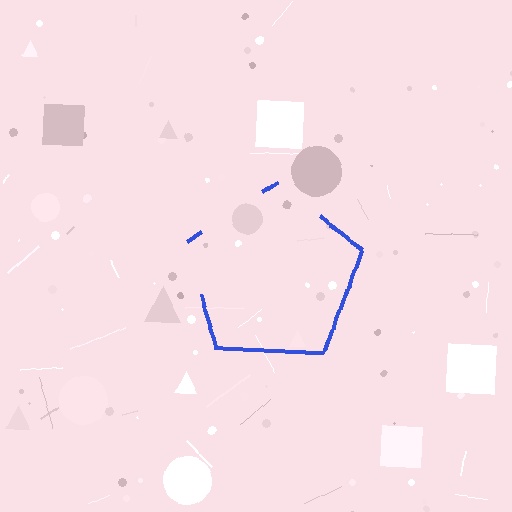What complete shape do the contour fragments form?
The contour fragments form a pentagon.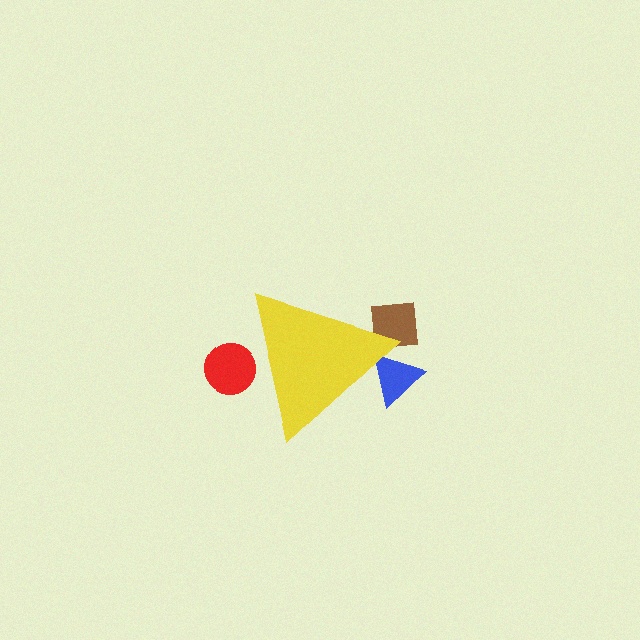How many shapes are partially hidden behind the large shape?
3 shapes are partially hidden.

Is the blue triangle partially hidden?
Yes, the blue triangle is partially hidden behind the yellow triangle.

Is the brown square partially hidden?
Yes, the brown square is partially hidden behind the yellow triangle.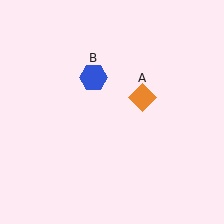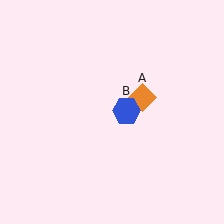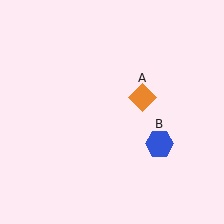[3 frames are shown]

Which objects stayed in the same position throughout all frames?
Orange diamond (object A) remained stationary.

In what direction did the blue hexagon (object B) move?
The blue hexagon (object B) moved down and to the right.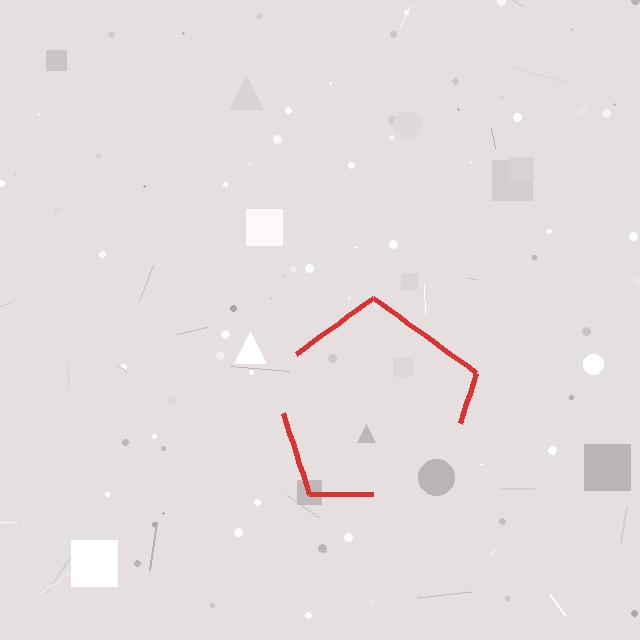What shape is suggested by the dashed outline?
The dashed outline suggests a pentagon.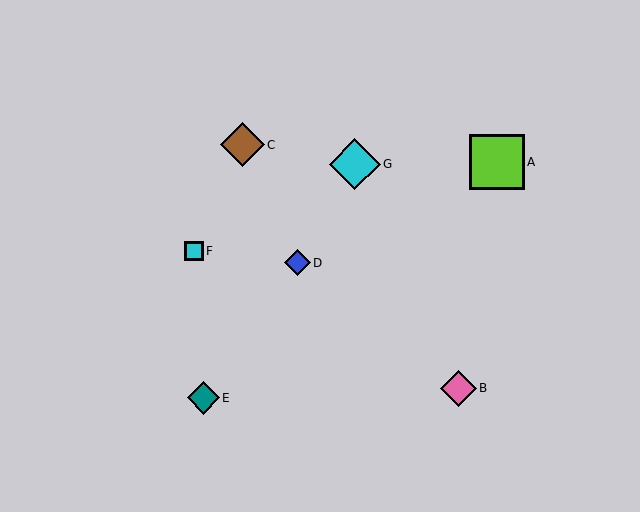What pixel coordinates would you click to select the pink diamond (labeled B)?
Click at (458, 389) to select the pink diamond B.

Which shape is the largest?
The lime square (labeled A) is the largest.